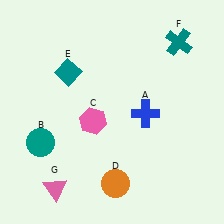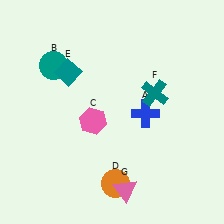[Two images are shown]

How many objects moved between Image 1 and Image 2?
3 objects moved between the two images.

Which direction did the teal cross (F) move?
The teal cross (F) moved down.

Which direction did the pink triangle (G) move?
The pink triangle (G) moved right.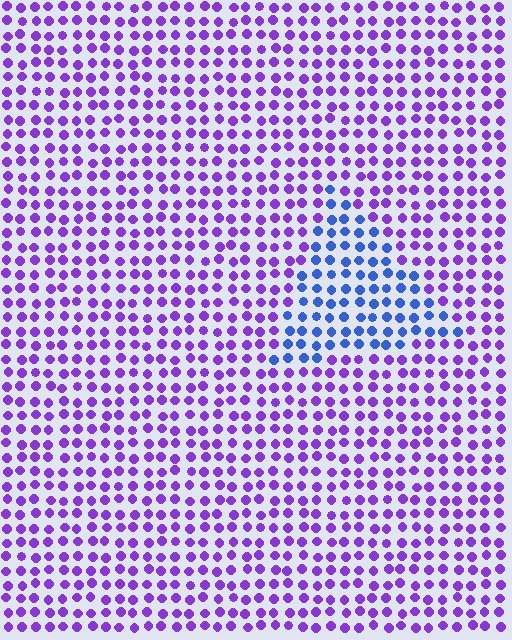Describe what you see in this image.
The image is filled with small purple elements in a uniform arrangement. A triangle-shaped region is visible where the elements are tinted to a slightly different hue, forming a subtle color boundary.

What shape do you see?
I see a triangle.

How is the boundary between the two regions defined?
The boundary is defined purely by a slight shift in hue (about 48 degrees). Spacing, size, and orientation are identical on both sides.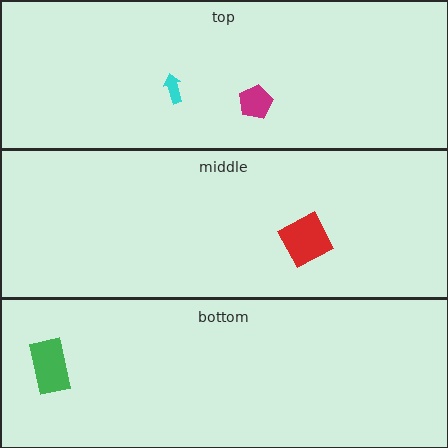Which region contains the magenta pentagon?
The top region.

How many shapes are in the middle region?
1.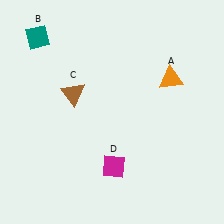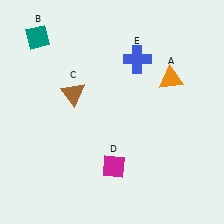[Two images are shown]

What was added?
A blue cross (E) was added in Image 2.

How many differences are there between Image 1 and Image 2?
There is 1 difference between the two images.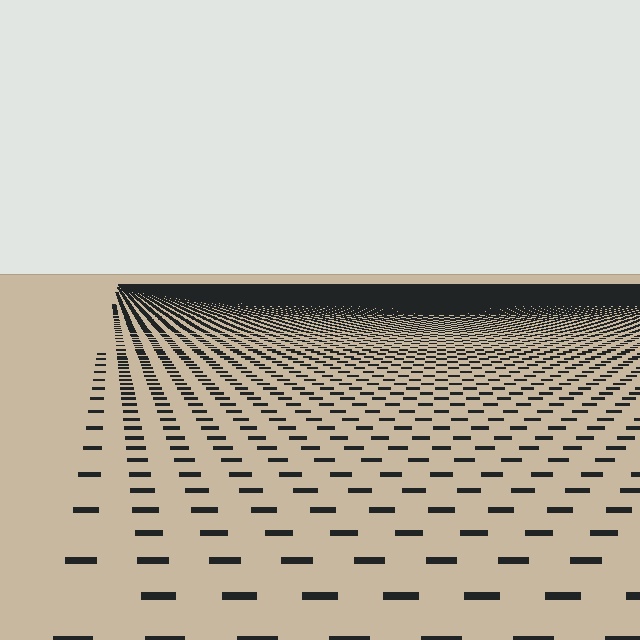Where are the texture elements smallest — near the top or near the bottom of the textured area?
Near the top.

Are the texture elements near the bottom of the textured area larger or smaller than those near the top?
Larger. Near the bottom, elements are closer to the viewer and appear at a bigger on-screen size.